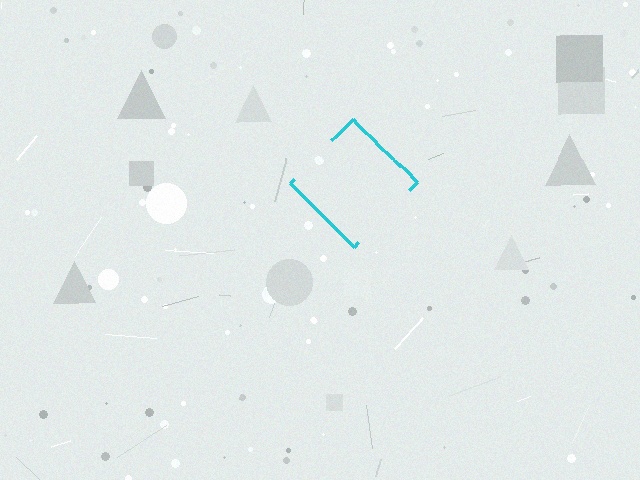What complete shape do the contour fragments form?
The contour fragments form a diamond.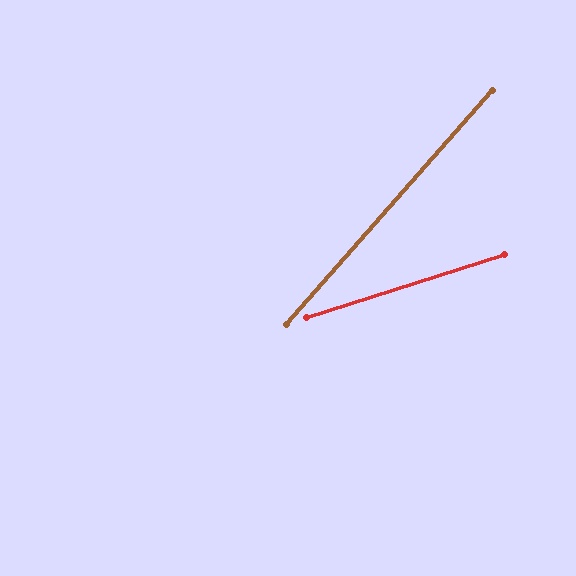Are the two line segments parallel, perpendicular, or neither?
Neither parallel nor perpendicular — they differ by about 31°.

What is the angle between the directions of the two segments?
Approximately 31 degrees.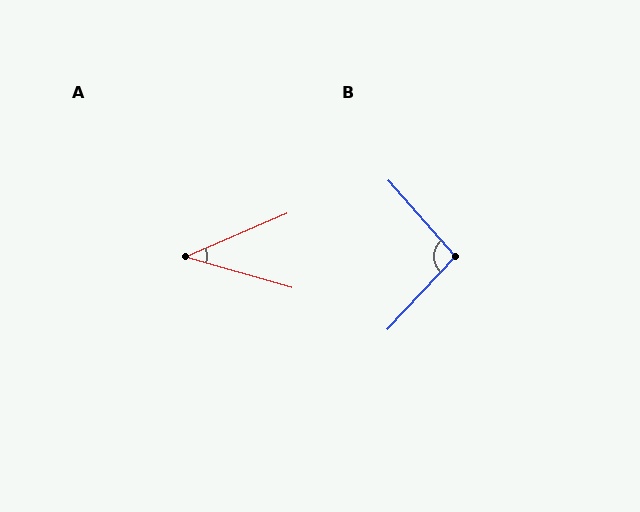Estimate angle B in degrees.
Approximately 96 degrees.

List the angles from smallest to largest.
A (39°), B (96°).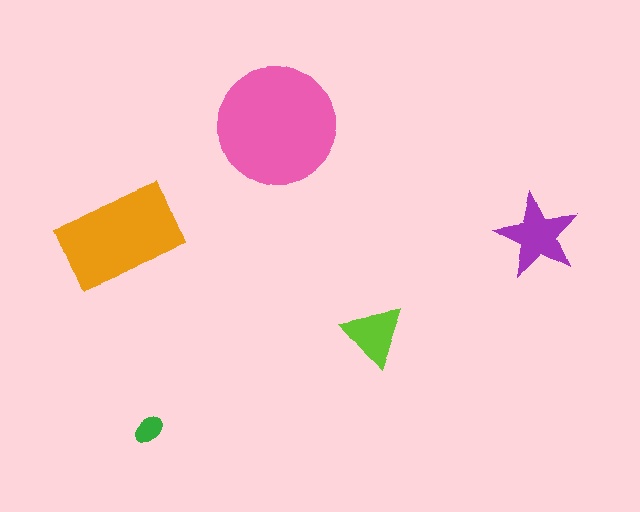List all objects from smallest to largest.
The green ellipse, the lime triangle, the purple star, the orange rectangle, the pink circle.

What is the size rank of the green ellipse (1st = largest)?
5th.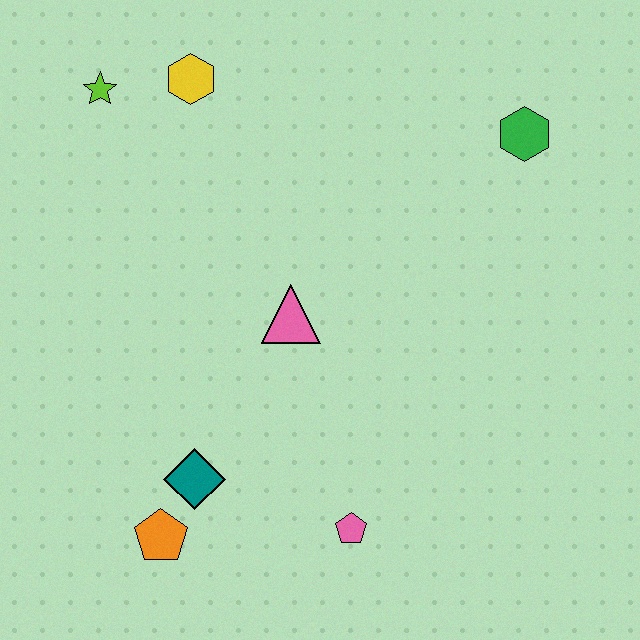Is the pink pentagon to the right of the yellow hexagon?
Yes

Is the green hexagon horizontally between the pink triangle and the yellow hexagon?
No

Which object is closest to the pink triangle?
The teal diamond is closest to the pink triangle.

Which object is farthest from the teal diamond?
The green hexagon is farthest from the teal diamond.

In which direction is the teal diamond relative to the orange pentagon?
The teal diamond is above the orange pentagon.